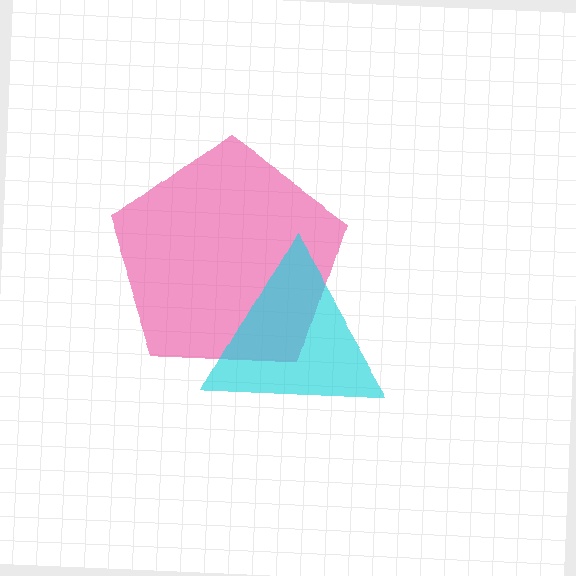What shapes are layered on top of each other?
The layered shapes are: a pink pentagon, a cyan triangle.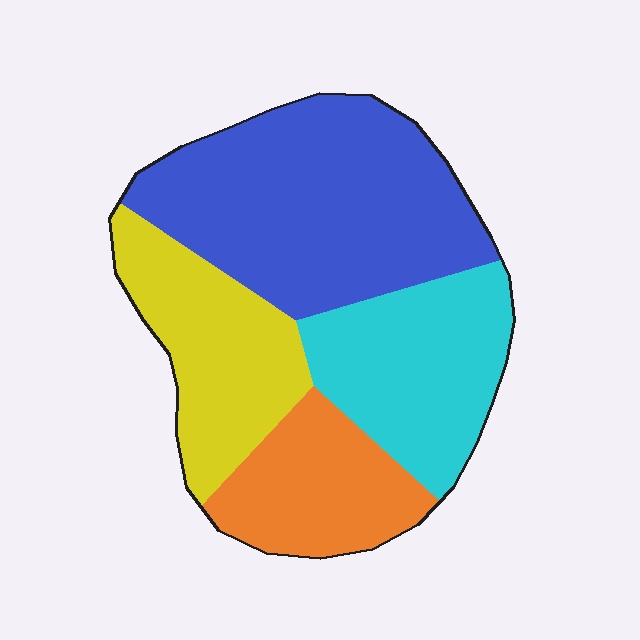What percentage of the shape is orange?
Orange covers about 15% of the shape.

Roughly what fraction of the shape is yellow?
Yellow covers around 20% of the shape.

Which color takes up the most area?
Blue, at roughly 40%.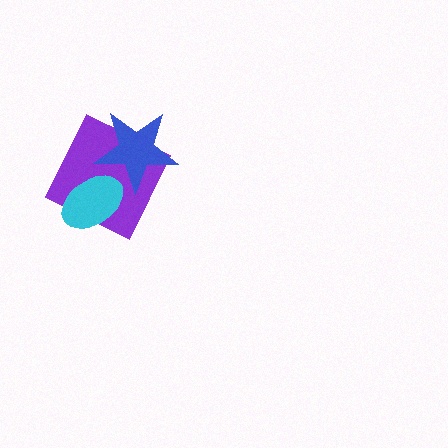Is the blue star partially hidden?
No, no other shape covers it.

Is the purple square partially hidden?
Yes, it is partially covered by another shape.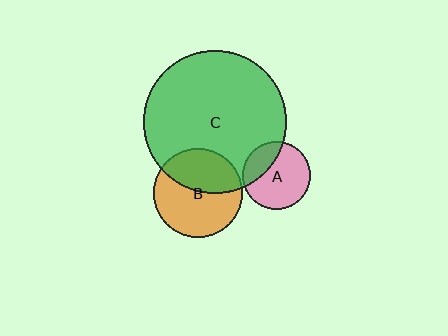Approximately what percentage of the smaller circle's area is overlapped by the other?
Approximately 40%.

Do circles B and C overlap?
Yes.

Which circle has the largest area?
Circle C (green).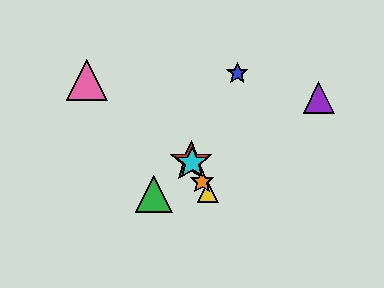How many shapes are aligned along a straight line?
4 shapes (the red star, the yellow triangle, the orange star, the cyan star) are aligned along a straight line.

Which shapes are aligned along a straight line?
The red star, the yellow triangle, the orange star, the cyan star are aligned along a straight line.